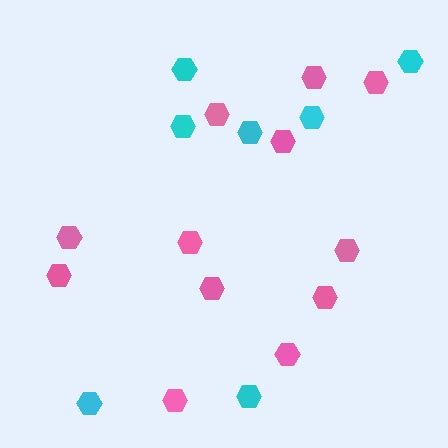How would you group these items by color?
There are 2 groups: one group of cyan hexagons (7) and one group of pink hexagons (12).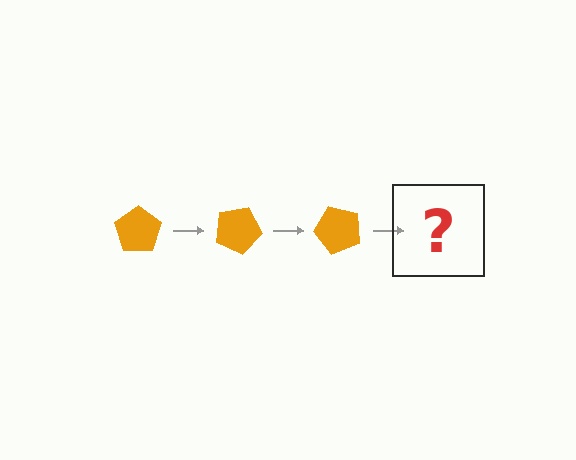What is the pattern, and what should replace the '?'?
The pattern is that the pentagon rotates 25 degrees each step. The '?' should be an orange pentagon rotated 75 degrees.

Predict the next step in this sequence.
The next step is an orange pentagon rotated 75 degrees.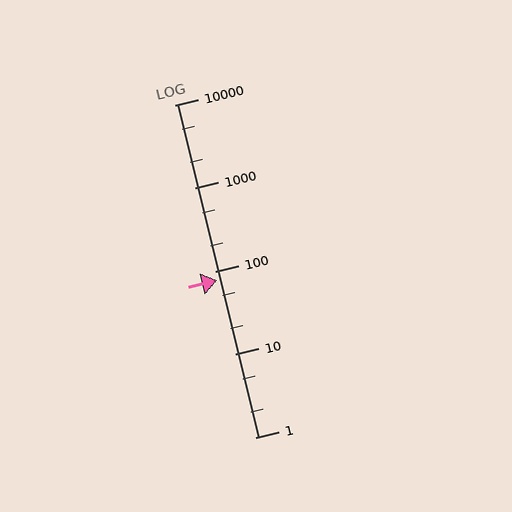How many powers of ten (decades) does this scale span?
The scale spans 4 decades, from 1 to 10000.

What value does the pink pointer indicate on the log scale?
The pointer indicates approximately 78.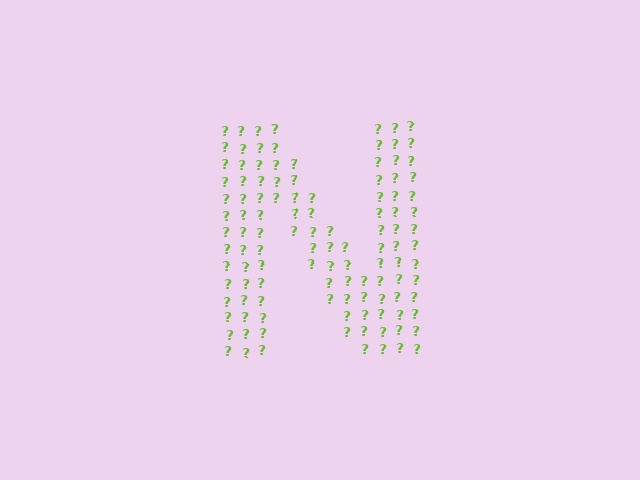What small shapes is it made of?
It is made of small question marks.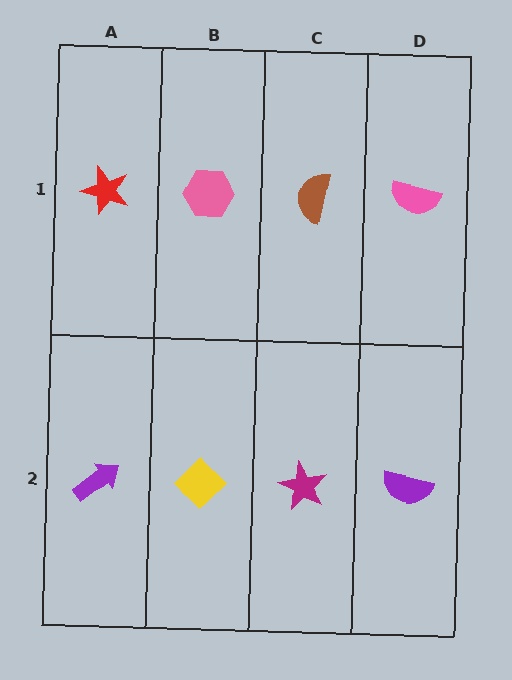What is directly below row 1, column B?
A yellow diamond.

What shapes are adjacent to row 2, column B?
A pink hexagon (row 1, column B), a purple arrow (row 2, column A), a magenta star (row 2, column C).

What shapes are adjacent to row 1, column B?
A yellow diamond (row 2, column B), a red star (row 1, column A), a brown semicircle (row 1, column C).